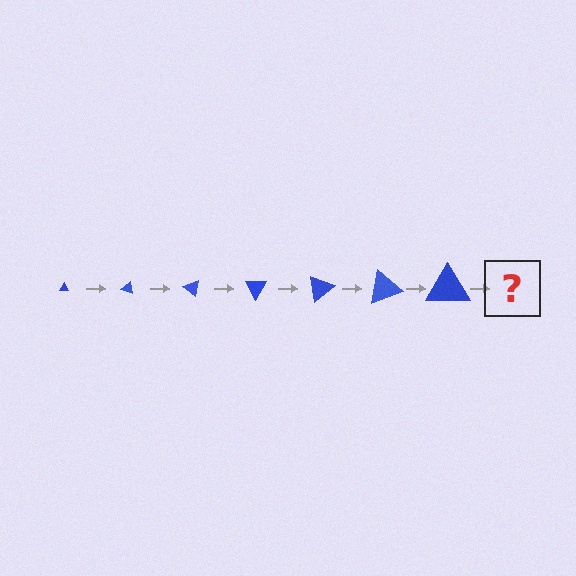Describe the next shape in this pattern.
It should be a triangle, larger than the previous one and rotated 140 degrees from the start.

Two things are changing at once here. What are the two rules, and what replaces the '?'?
The two rules are that the triangle grows larger each step and it rotates 20 degrees each step. The '?' should be a triangle, larger than the previous one and rotated 140 degrees from the start.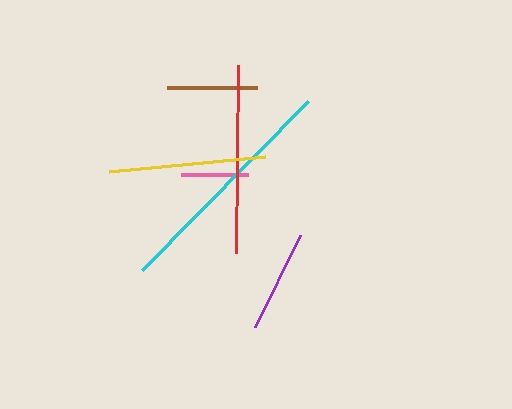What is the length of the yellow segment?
The yellow segment is approximately 157 pixels long.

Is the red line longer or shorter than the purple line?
The red line is longer than the purple line.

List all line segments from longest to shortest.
From longest to shortest: cyan, red, yellow, purple, brown, pink.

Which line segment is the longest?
The cyan line is the longest at approximately 237 pixels.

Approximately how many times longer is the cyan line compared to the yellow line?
The cyan line is approximately 1.5 times the length of the yellow line.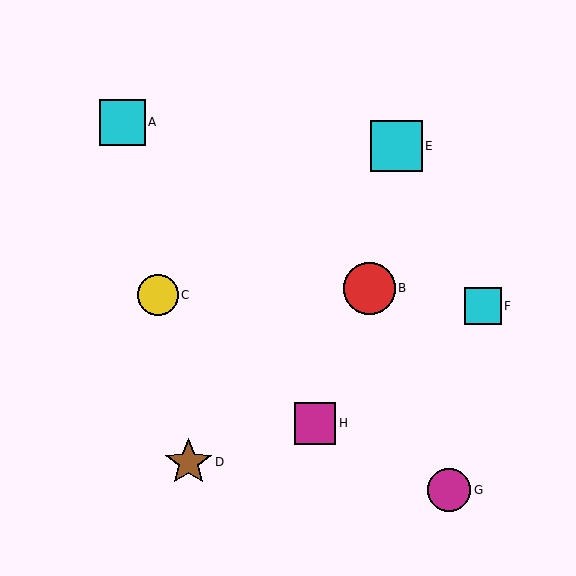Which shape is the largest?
The red circle (labeled B) is the largest.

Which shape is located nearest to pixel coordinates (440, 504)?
The magenta circle (labeled G) at (449, 490) is nearest to that location.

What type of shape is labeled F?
Shape F is a cyan square.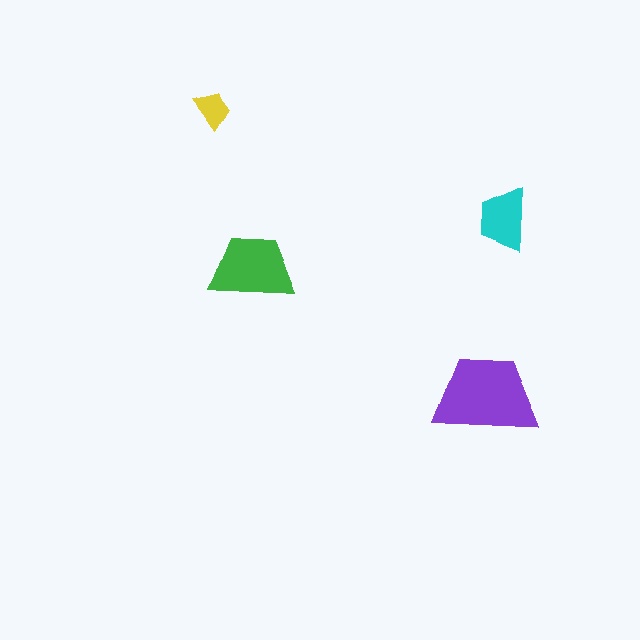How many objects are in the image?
There are 4 objects in the image.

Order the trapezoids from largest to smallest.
the purple one, the green one, the cyan one, the yellow one.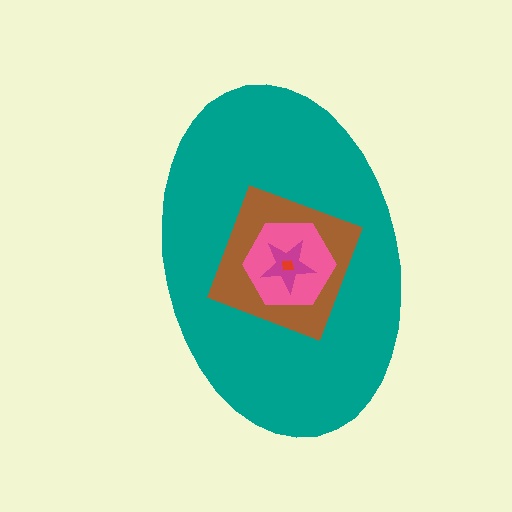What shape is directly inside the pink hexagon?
The magenta star.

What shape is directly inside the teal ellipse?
The brown square.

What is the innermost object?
The red square.